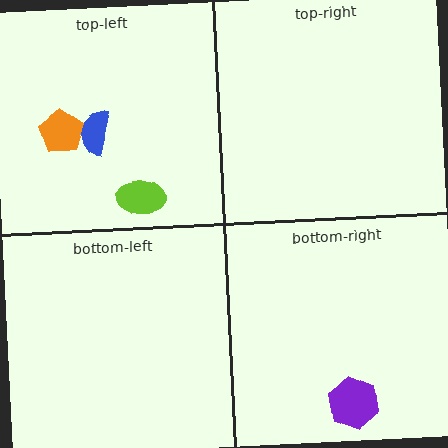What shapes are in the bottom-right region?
The purple hexagon.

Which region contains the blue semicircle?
The top-left region.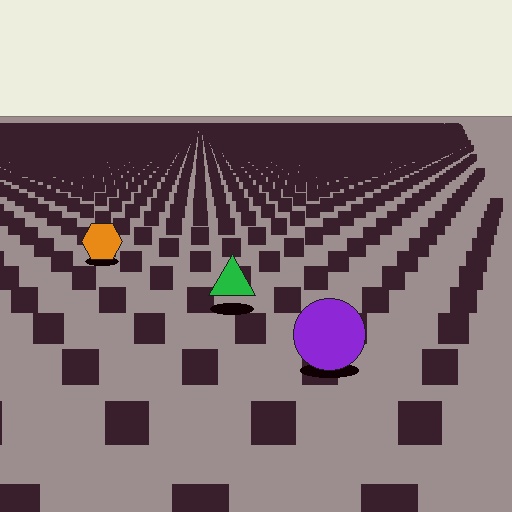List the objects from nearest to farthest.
From nearest to farthest: the purple circle, the green triangle, the orange hexagon.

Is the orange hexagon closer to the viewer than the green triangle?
No. The green triangle is closer — you can tell from the texture gradient: the ground texture is coarser near it.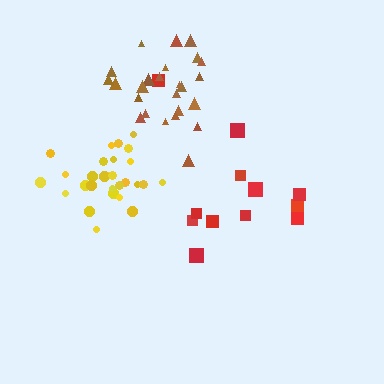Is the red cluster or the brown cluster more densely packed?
Brown.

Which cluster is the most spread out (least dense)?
Red.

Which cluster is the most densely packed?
Yellow.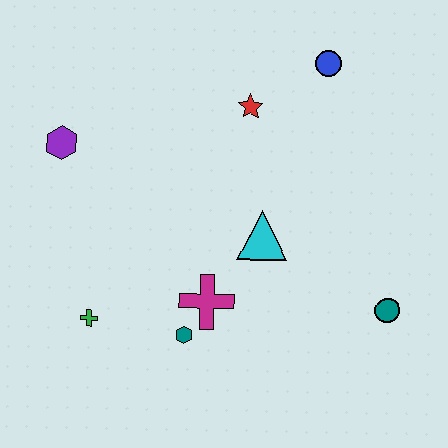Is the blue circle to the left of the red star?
No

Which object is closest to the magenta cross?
The teal hexagon is closest to the magenta cross.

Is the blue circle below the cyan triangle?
No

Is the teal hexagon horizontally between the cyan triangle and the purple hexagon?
Yes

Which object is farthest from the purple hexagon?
The teal circle is farthest from the purple hexagon.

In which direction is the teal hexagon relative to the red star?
The teal hexagon is below the red star.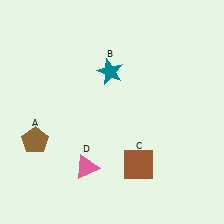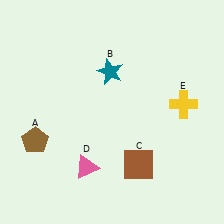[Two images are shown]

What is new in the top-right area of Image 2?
A yellow cross (E) was added in the top-right area of Image 2.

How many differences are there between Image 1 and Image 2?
There is 1 difference between the two images.